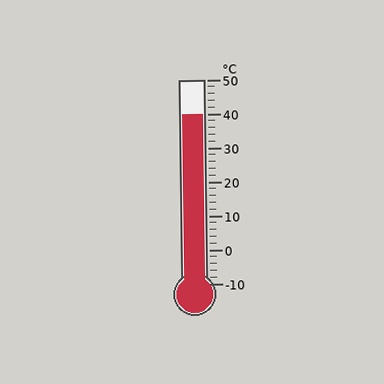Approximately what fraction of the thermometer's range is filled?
The thermometer is filled to approximately 85% of its range.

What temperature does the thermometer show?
The thermometer shows approximately 40°C.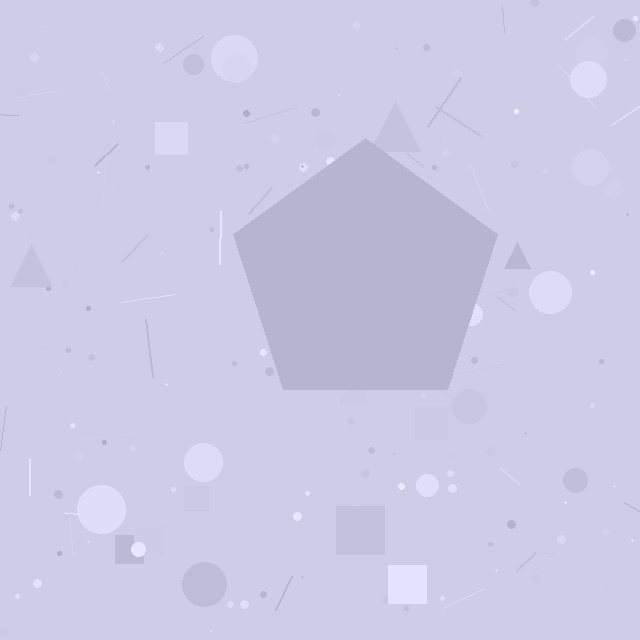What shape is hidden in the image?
A pentagon is hidden in the image.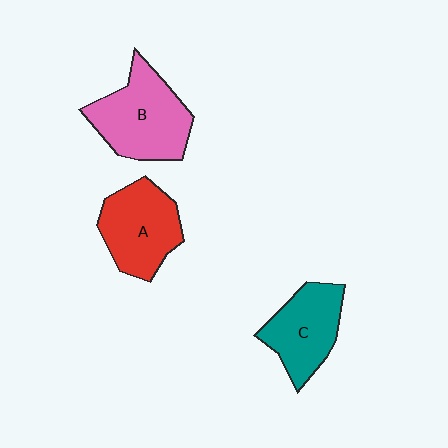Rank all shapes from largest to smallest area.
From largest to smallest: B (pink), A (red), C (teal).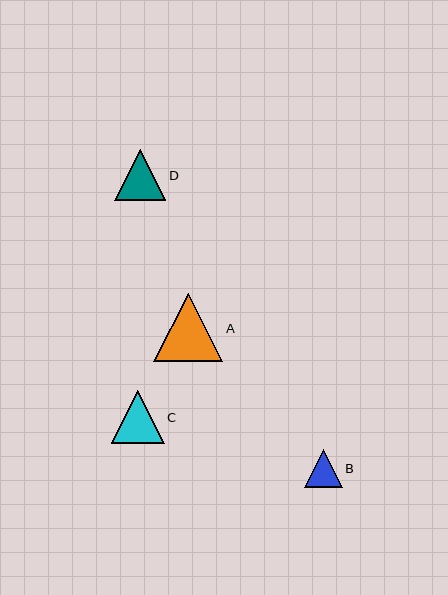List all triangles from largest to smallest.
From largest to smallest: A, C, D, B.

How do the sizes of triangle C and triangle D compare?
Triangle C and triangle D are approximately the same size.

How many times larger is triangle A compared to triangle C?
Triangle A is approximately 1.3 times the size of triangle C.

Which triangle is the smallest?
Triangle B is the smallest with a size of approximately 38 pixels.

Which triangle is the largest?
Triangle A is the largest with a size of approximately 69 pixels.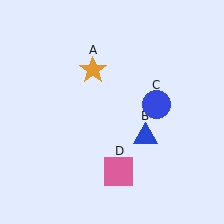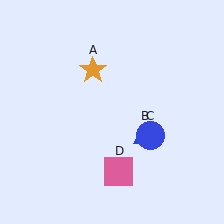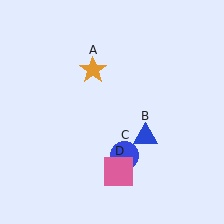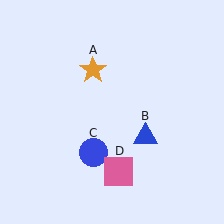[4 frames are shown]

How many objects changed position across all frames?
1 object changed position: blue circle (object C).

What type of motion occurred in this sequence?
The blue circle (object C) rotated clockwise around the center of the scene.